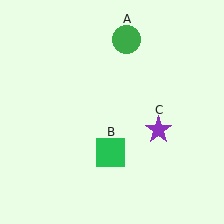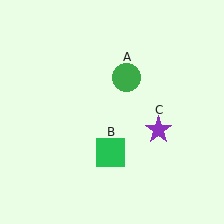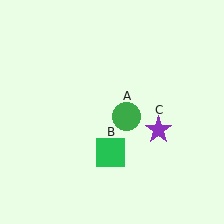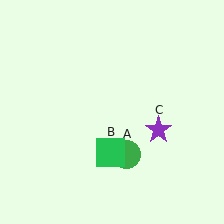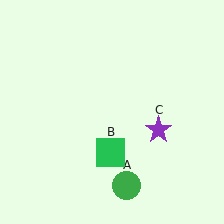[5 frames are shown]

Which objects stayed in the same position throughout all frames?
Green square (object B) and purple star (object C) remained stationary.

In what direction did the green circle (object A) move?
The green circle (object A) moved down.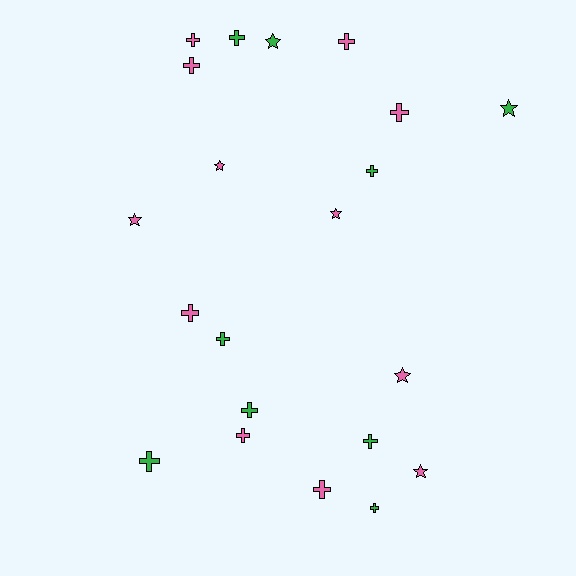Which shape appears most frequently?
Cross, with 14 objects.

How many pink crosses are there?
There are 7 pink crosses.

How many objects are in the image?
There are 21 objects.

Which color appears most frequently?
Pink, with 12 objects.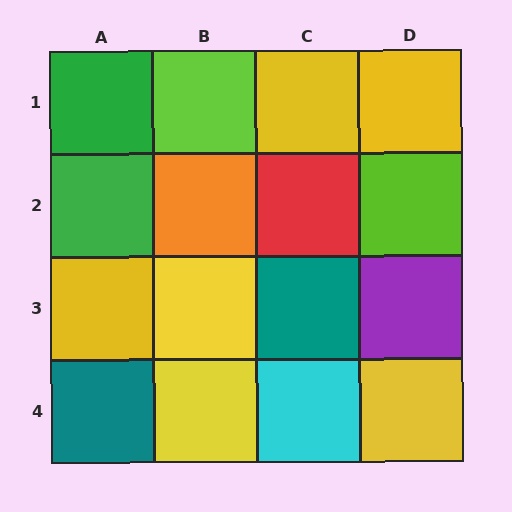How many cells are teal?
2 cells are teal.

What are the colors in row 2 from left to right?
Green, orange, red, lime.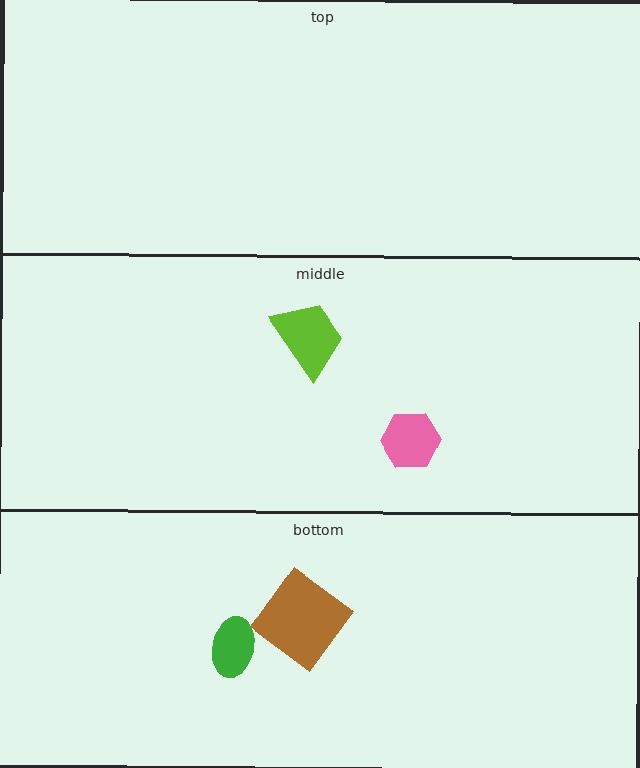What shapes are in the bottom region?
The brown diamond, the green ellipse.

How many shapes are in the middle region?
2.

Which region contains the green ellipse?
The bottom region.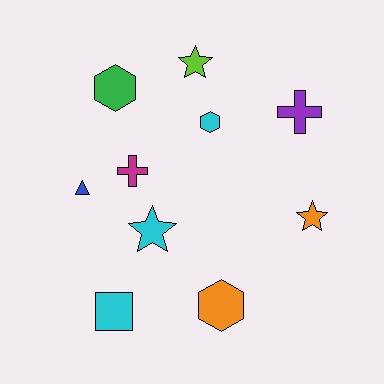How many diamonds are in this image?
There are no diamonds.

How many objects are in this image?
There are 10 objects.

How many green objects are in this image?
There is 1 green object.